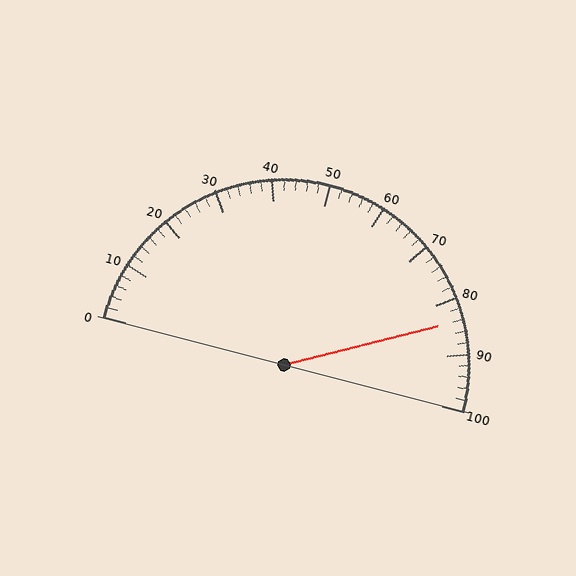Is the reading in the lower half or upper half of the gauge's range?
The reading is in the upper half of the range (0 to 100).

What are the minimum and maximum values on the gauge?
The gauge ranges from 0 to 100.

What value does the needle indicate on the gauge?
The needle indicates approximately 84.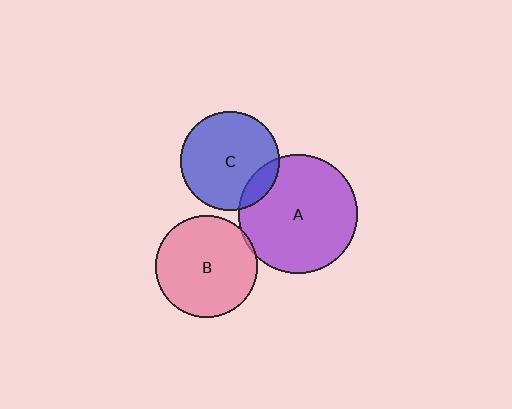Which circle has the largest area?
Circle A (purple).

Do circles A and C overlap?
Yes.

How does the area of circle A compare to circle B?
Approximately 1.4 times.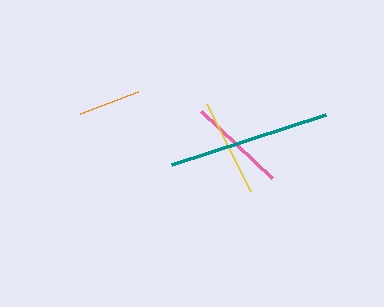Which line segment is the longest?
The teal line is the longest at approximately 162 pixels.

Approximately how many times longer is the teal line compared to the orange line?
The teal line is approximately 2.6 times the length of the orange line.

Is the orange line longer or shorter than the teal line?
The teal line is longer than the orange line.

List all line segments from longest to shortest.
From longest to shortest: teal, pink, yellow, orange.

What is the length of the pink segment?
The pink segment is approximately 98 pixels long.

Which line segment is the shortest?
The orange line is the shortest at approximately 62 pixels.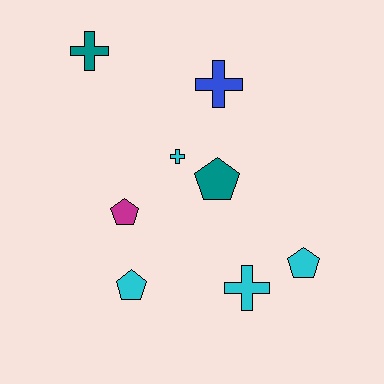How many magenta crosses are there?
There are no magenta crosses.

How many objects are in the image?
There are 8 objects.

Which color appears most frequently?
Cyan, with 4 objects.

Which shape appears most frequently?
Pentagon, with 4 objects.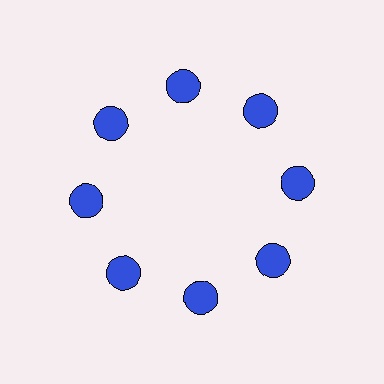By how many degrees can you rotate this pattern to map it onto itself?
The pattern maps onto itself every 45 degrees of rotation.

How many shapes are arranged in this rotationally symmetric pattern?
There are 8 shapes, arranged in 8 groups of 1.